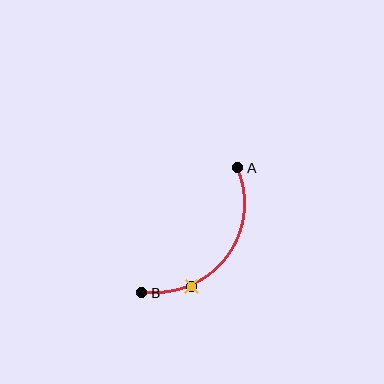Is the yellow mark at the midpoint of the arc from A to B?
No. The yellow mark lies on the arc but is closer to endpoint B. The arc midpoint would be at the point on the curve equidistant along the arc from both A and B.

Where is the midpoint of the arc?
The arc midpoint is the point on the curve farthest from the straight line joining A and B. It sits below and to the right of that line.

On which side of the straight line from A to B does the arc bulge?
The arc bulges below and to the right of the straight line connecting A and B.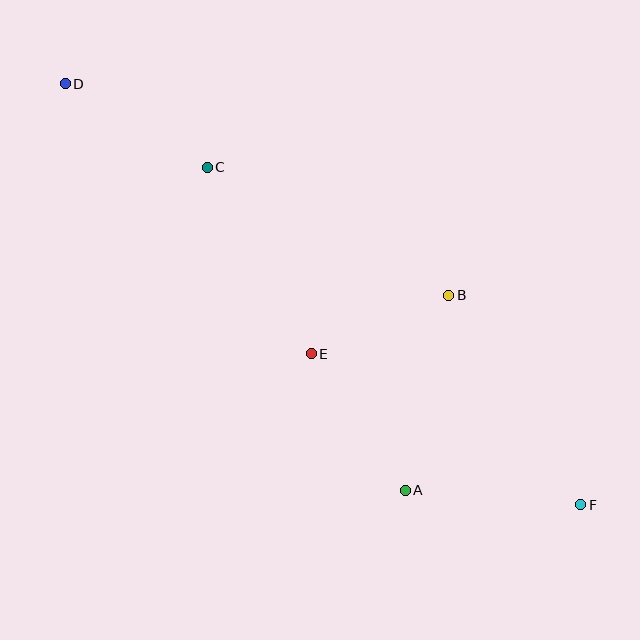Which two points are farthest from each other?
Points D and F are farthest from each other.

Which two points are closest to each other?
Points B and E are closest to each other.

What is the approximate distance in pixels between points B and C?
The distance between B and C is approximately 273 pixels.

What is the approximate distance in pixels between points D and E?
The distance between D and E is approximately 366 pixels.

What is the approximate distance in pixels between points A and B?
The distance between A and B is approximately 200 pixels.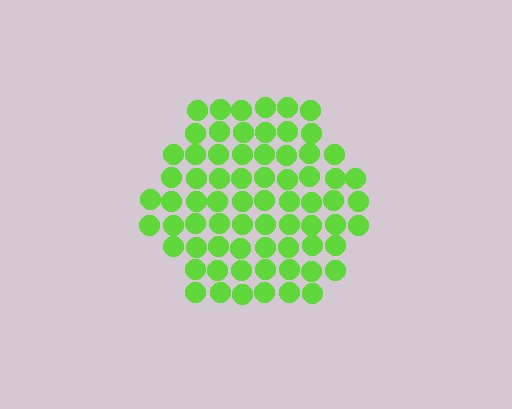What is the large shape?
The large shape is a hexagon.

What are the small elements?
The small elements are circles.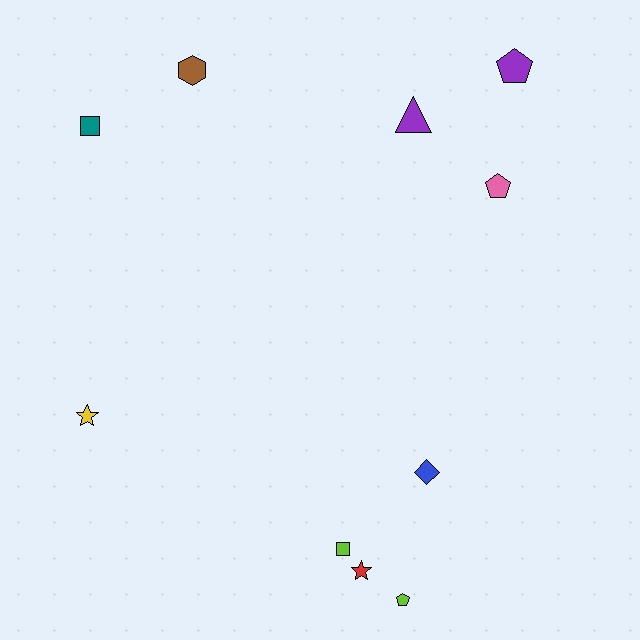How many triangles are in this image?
There is 1 triangle.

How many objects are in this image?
There are 10 objects.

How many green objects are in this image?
There are no green objects.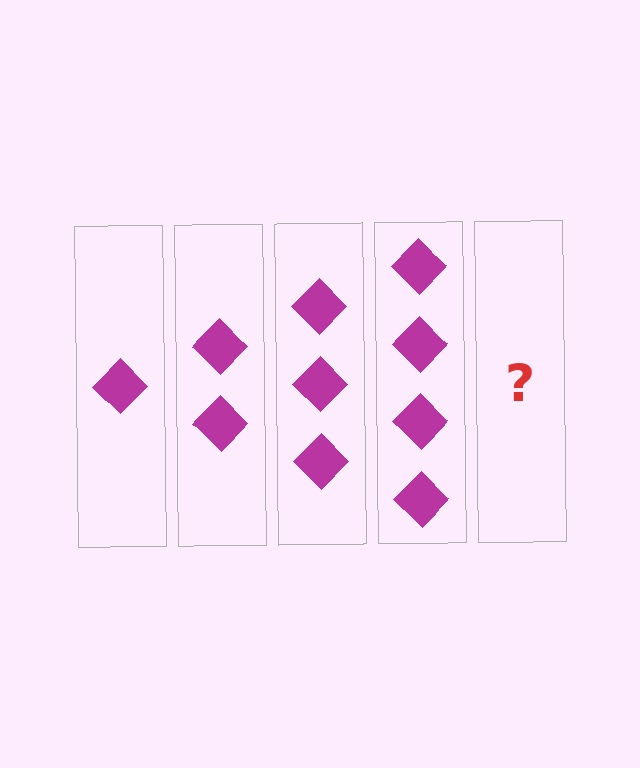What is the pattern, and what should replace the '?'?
The pattern is that each step adds one more diamond. The '?' should be 5 diamonds.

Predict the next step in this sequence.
The next step is 5 diamonds.